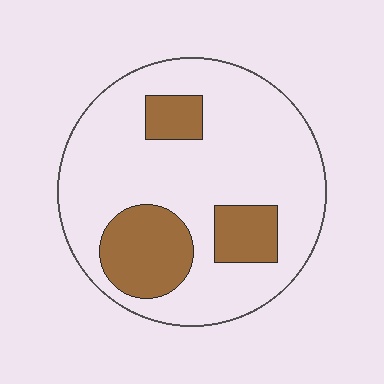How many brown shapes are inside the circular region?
3.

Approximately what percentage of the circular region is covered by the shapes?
Approximately 25%.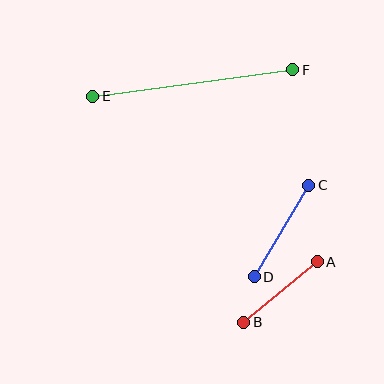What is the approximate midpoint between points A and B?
The midpoint is at approximately (280, 292) pixels.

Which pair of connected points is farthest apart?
Points E and F are farthest apart.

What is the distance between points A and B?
The distance is approximately 95 pixels.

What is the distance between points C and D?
The distance is approximately 107 pixels.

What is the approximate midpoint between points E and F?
The midpoint is at approximately (193, 83) pixels.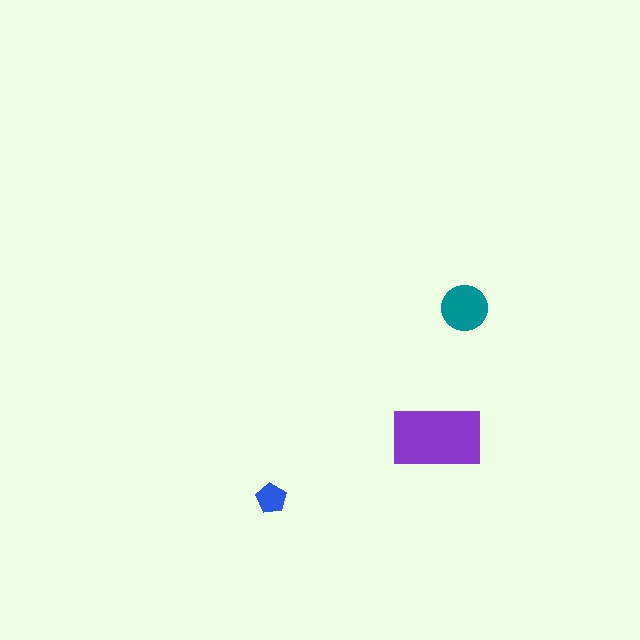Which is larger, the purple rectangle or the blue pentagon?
The purple rectangle.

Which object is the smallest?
The blue pentagon.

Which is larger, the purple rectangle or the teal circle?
The purple rectangle.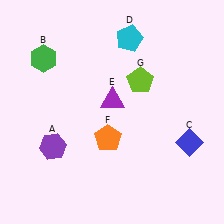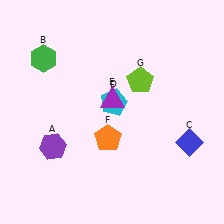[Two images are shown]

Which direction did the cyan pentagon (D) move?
The cyan pentagon (D) moved down.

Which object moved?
The cyan pentagon (D) moved down.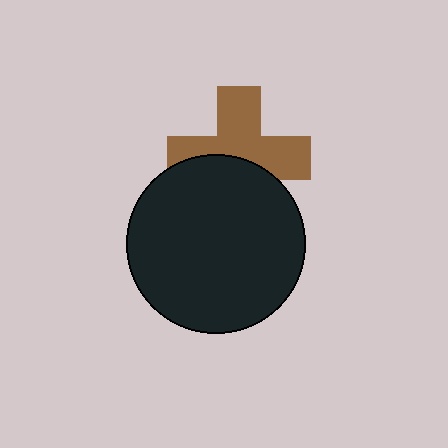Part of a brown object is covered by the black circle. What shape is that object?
It is a cross.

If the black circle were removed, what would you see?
You would see the complete brown cross.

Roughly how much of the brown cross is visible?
About half of it is visible (roughly 60%).